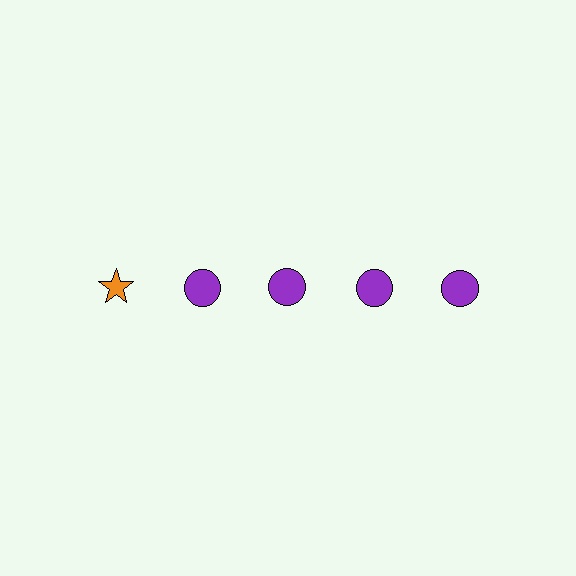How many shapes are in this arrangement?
There are 5 shapes arranged in a grid pattern.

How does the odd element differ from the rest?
It differs in both color (orange instead of purple) and shape (star instead of circle).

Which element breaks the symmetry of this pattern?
The orange star in the top row, leftmost column breaks the symmetry. All other shapes are purple circles.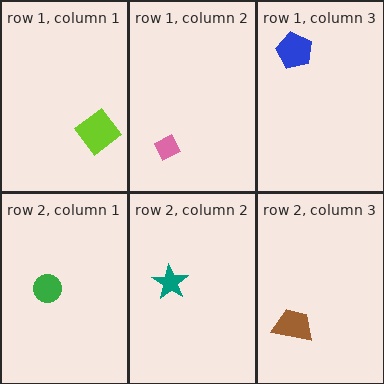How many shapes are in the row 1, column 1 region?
1.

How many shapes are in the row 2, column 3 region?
1.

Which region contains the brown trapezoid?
The row 2, column 3 region.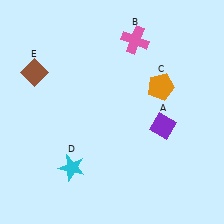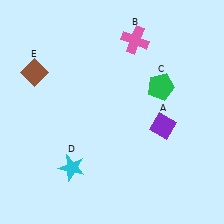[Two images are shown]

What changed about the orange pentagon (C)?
In Image 1, C is orange. In Image 2, it changed to green.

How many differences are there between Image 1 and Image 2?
There is 1 difference between the two images.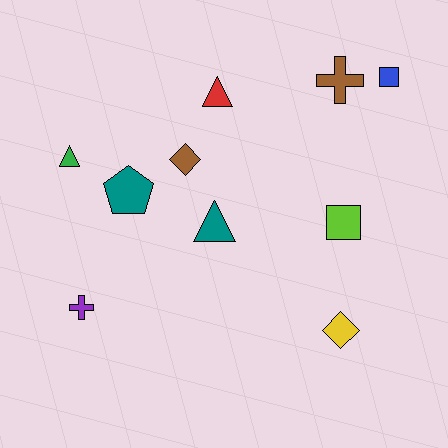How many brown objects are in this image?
There are 2 brown objects.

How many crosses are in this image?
There are 2 crosses.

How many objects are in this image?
There are 10 objects.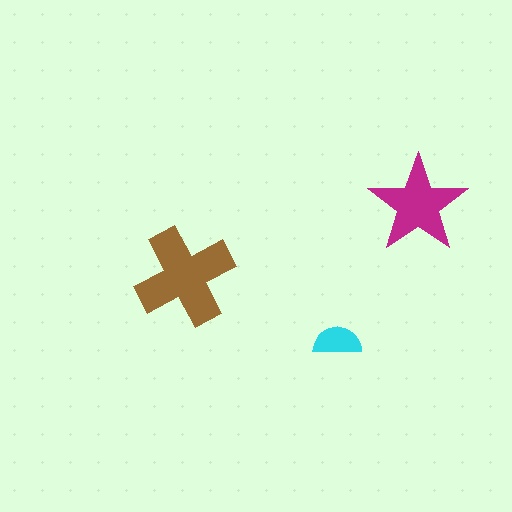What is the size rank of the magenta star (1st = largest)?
2nd.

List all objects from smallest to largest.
The cyan semicircle, the magenta star, the brown cross.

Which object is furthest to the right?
The magenta star is rightmost.